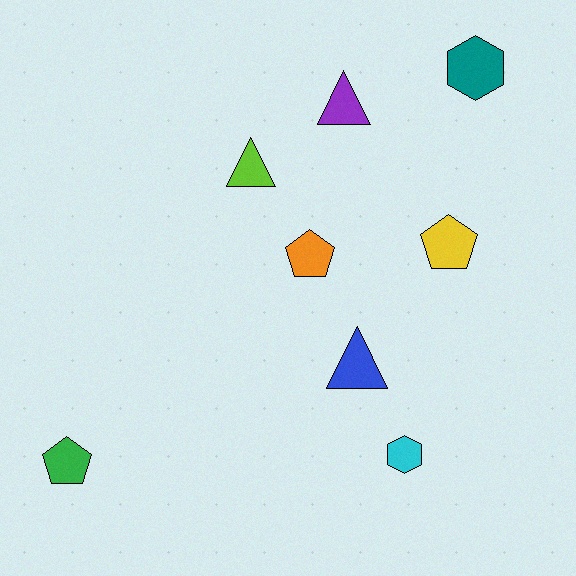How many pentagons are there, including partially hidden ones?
There are 3 pentagons.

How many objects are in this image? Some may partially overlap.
There are 8 objects.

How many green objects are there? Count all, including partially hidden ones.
There is 1 green object.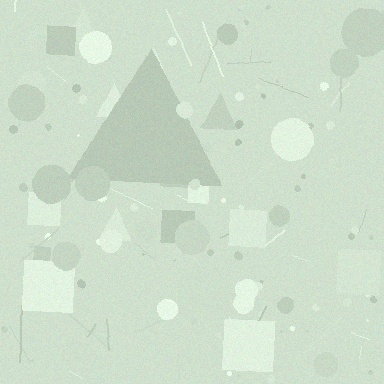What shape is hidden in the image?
A triangle is hidden in the image.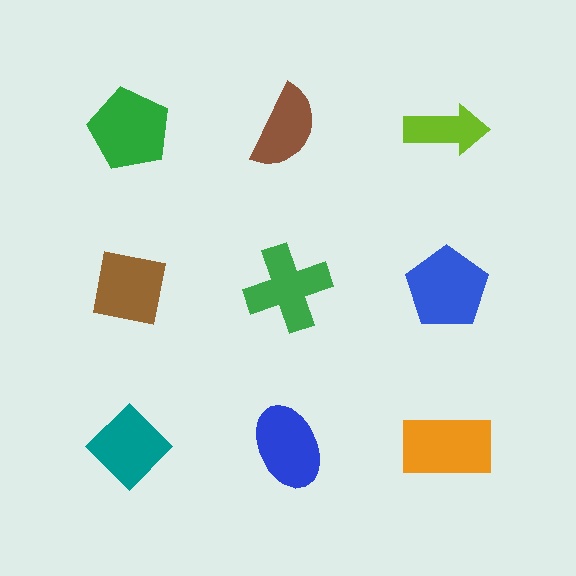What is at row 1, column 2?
A brown semicircle.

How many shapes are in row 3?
3 shapes.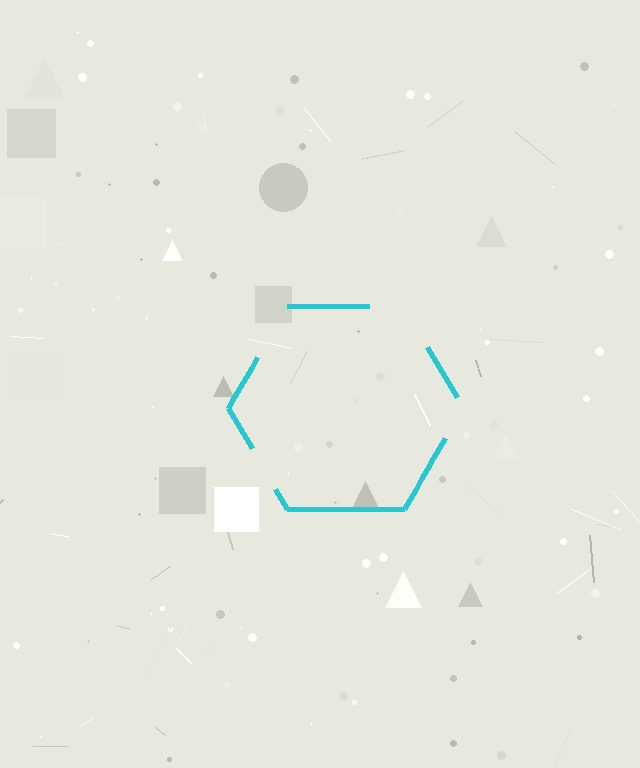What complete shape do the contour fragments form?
The contour fragments form a hexagon.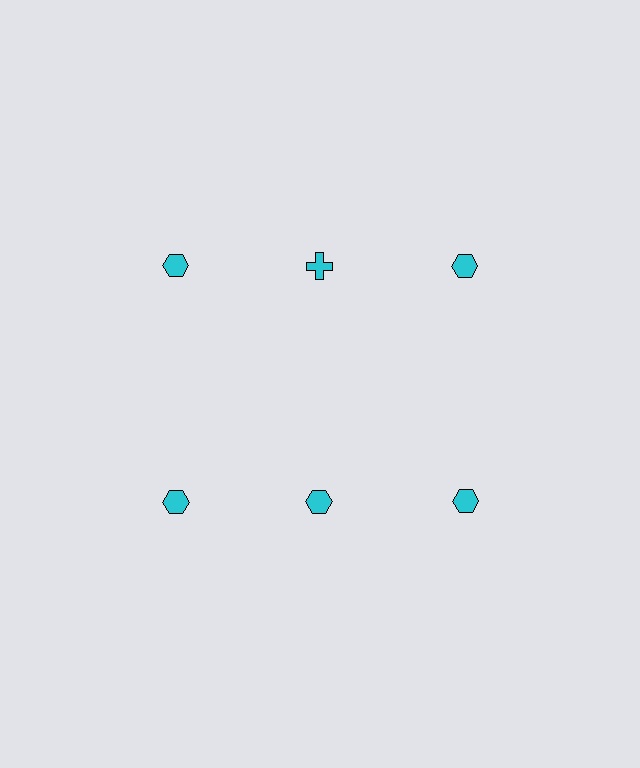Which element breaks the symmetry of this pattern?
The cyan cross in the top row, second from left column breaks the symmetry. All other shapes are cyan hexagons.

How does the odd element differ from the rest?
It has a different shape: cross instead of hexagon.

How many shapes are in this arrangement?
There are 6 shapes arranged in a grid pattern.